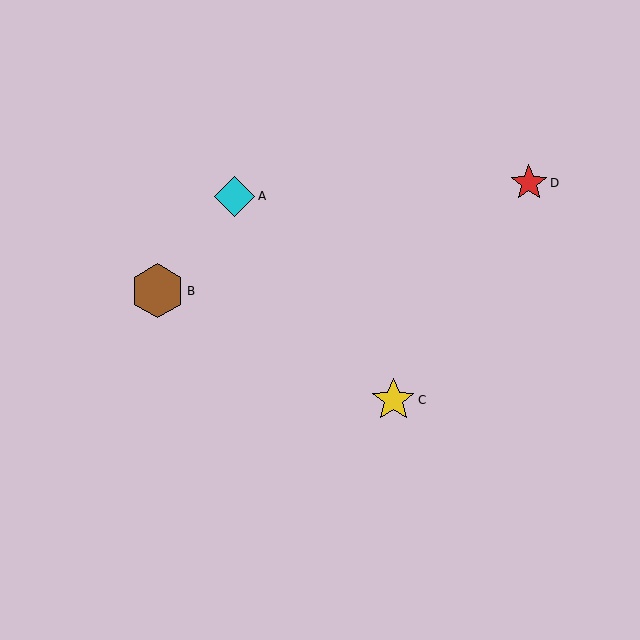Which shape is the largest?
The brown hexagon (labeled B) is the largest.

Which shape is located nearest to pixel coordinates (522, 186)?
The red star (labeled D) at (529, 183) is nearest to that location.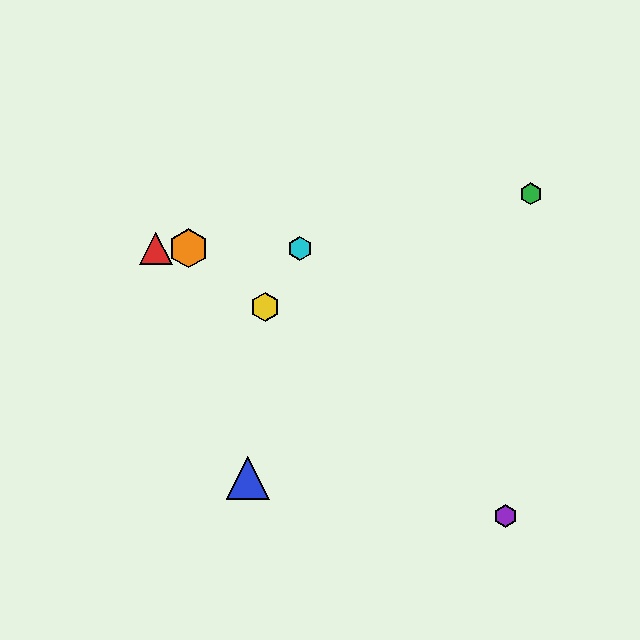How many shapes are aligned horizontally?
3 shapes (the red triangle, the orange hexagon, the cyan hexagon) are aligned horizontally.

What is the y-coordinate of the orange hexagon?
The orange hexagon is at y≈248.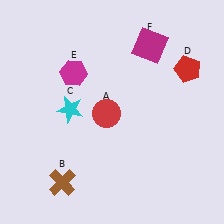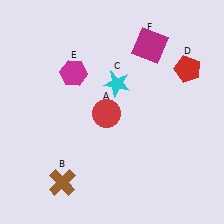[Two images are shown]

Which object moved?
The cyan star (C) moved right.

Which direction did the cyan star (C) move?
The cyan star (C) moved right.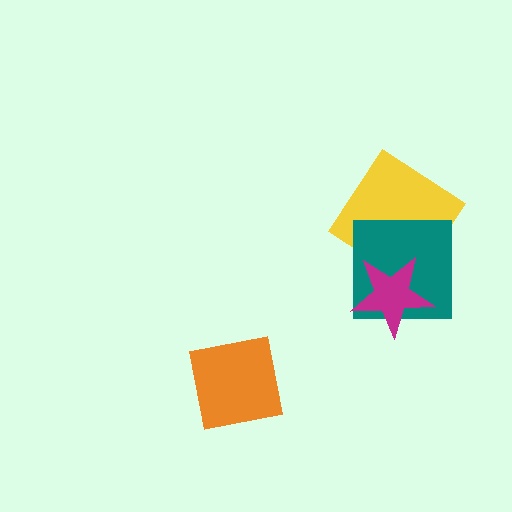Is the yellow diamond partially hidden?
Yes, it is partially covered by another shape.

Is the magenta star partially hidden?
No, no other shape covers it.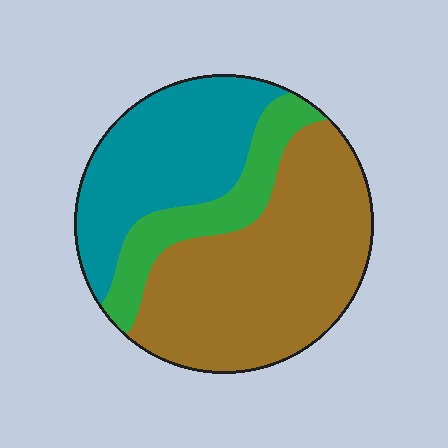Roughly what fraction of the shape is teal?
Teal covers around 30% of the shape.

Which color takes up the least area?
Green, at roughly 15%.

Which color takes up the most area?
Brown, at roughly 50%.